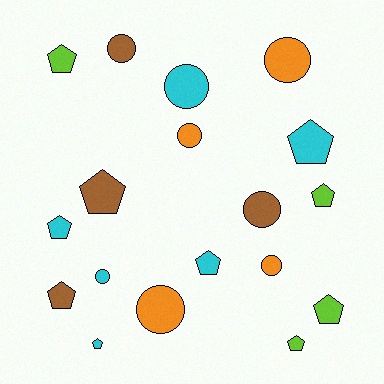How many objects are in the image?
There are 18 objects.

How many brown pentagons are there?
There are 2 brown pentagons.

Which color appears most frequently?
Cyan, with 6 objects.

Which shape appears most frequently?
Pentagon, with 10 objects.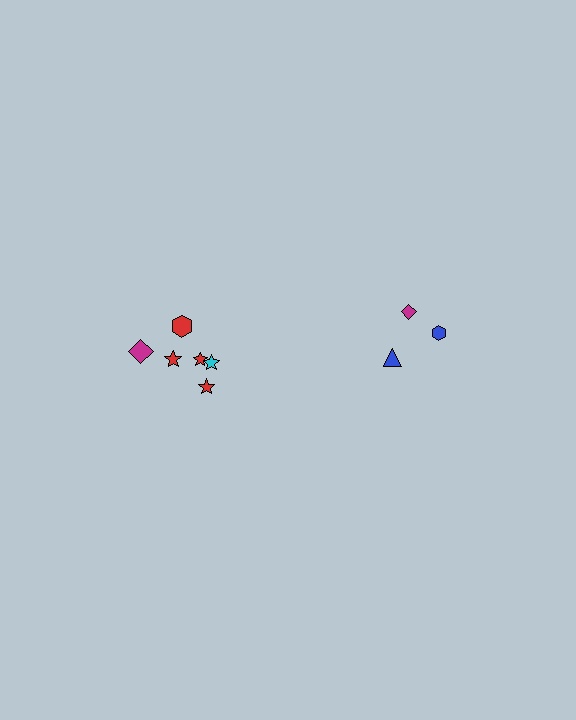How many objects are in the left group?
There are 6 objects.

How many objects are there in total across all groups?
There are 9 objects.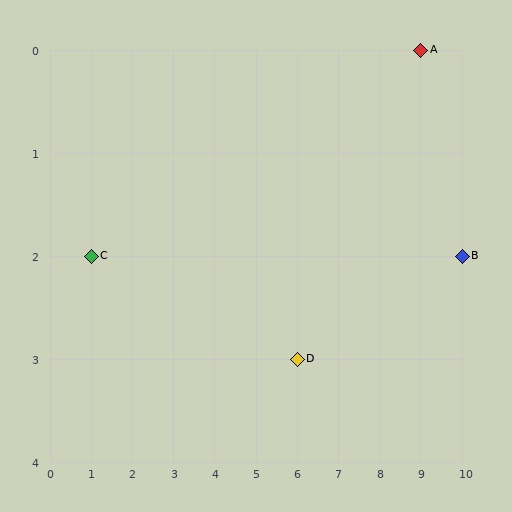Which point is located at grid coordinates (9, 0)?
Point A is at (9, 0).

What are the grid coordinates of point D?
Point D is at grid coordinates (6, 3).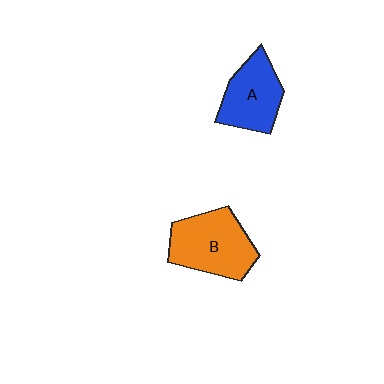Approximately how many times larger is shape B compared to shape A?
Approximately 1.3 times.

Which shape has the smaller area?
Shape A (blue).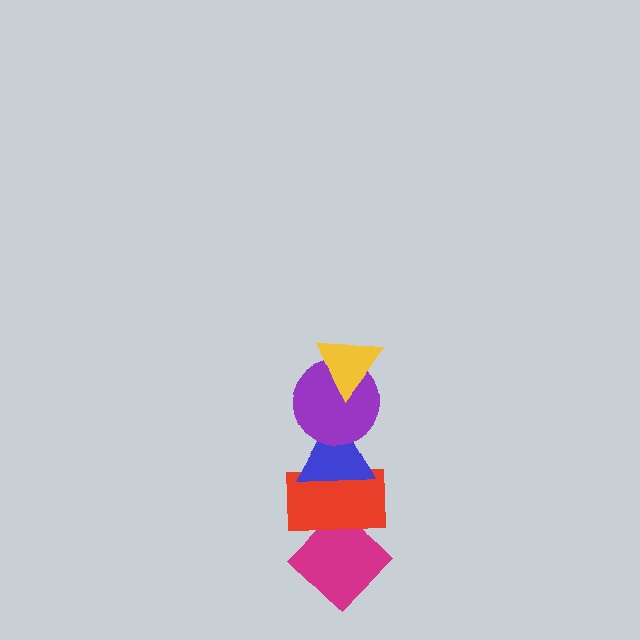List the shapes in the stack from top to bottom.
From top to bottom: the yellow triangle, the purple circle, the blue triangle, the red rectangle, the magenta diamond.